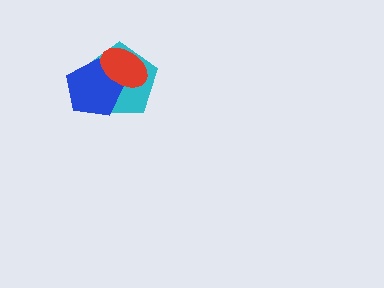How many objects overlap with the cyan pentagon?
2 objects overlap with the cyan pentagon.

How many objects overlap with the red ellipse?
2 objects overlap with the red ellipse.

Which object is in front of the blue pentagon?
The red ellipse is in front of the blue pentagon.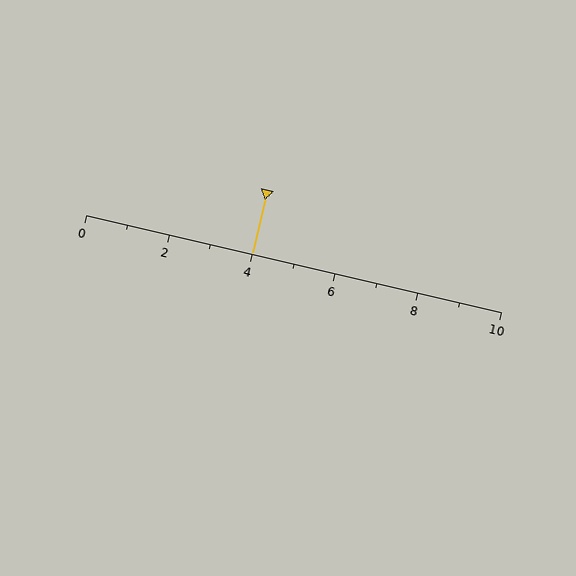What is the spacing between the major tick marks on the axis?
The major ticks are spaced 2 apart.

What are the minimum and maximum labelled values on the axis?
The axis runs from 0 to 10.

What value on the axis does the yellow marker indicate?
The marker indicates approximately 4.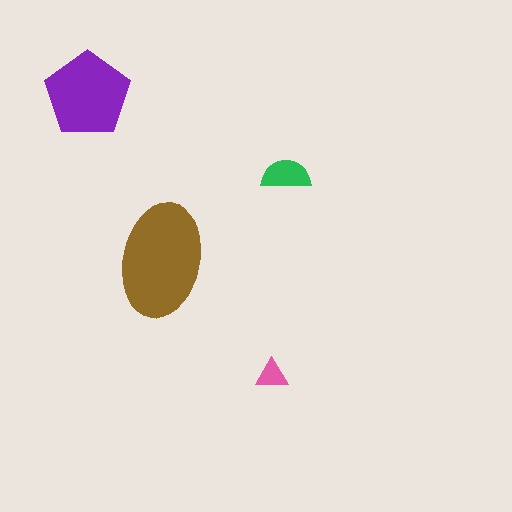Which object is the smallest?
The pink triangle.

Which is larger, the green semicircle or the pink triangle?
The green semicircle.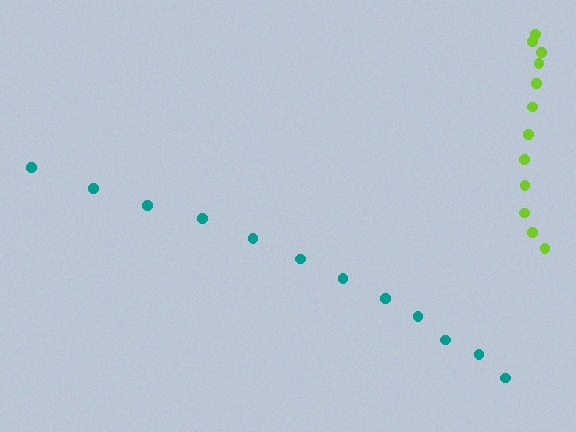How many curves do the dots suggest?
There are 2 distinct paths.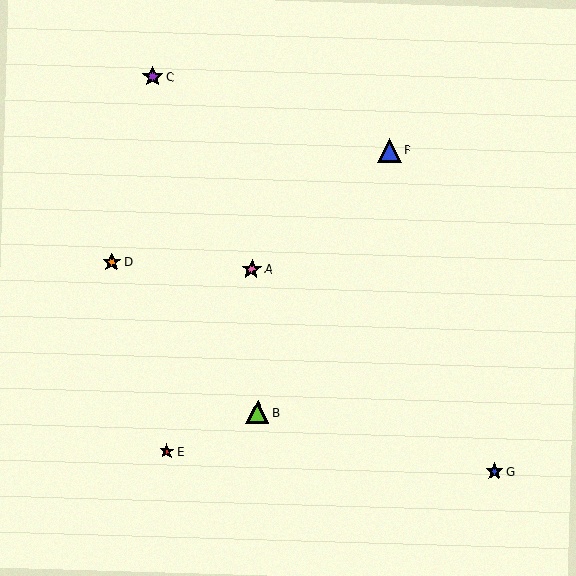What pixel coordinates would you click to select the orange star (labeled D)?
Click at (111, 262) to select the orange star D.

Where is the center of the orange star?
The center of the orange star is at (111, 262).